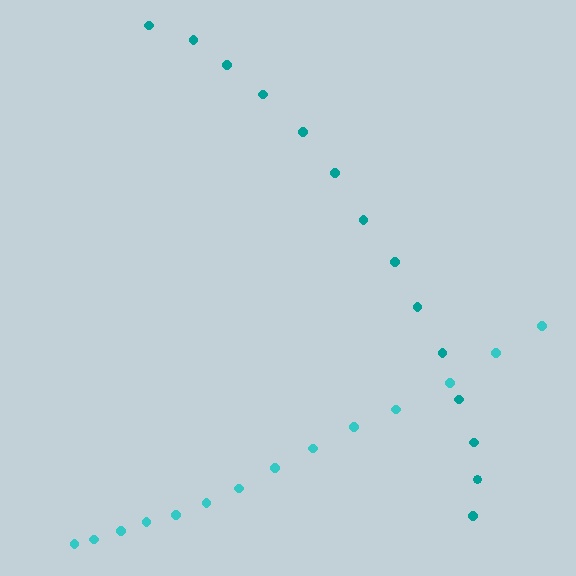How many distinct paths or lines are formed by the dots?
There are 2 distinct paths.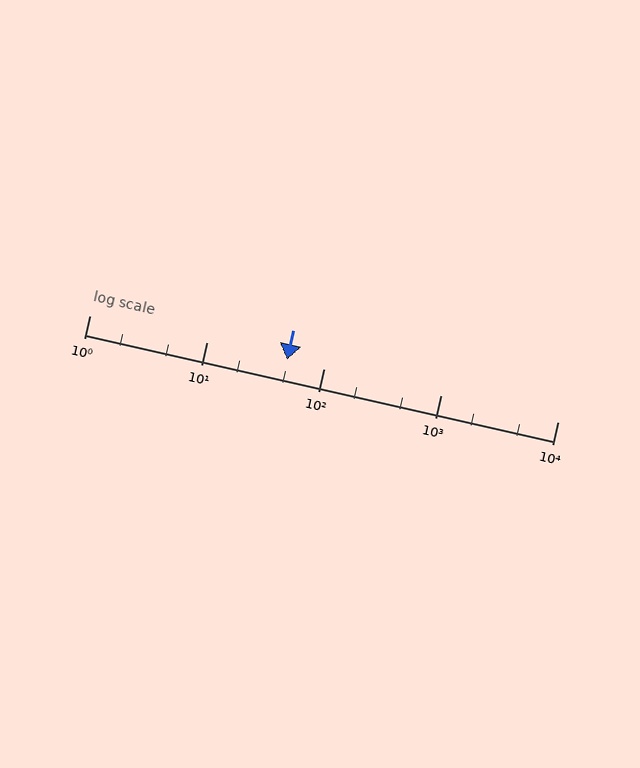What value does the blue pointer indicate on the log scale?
The pointer indicates approximately 49.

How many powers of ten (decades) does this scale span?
The scale spans 4 decades, from 1 to 10000.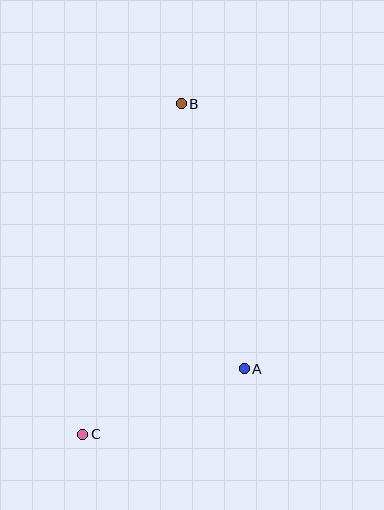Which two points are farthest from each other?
Points B and C are farthest from each other.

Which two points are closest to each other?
Points A and C are closest to each other.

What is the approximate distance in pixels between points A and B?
The distance between A and B is approximately 272 pixels.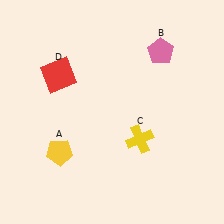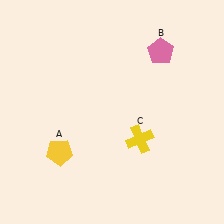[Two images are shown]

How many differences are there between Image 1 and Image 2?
There is 1 difference between the two images.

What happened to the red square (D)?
The red square (D) was removed in Image 2. It was in the top-left area of Image 1.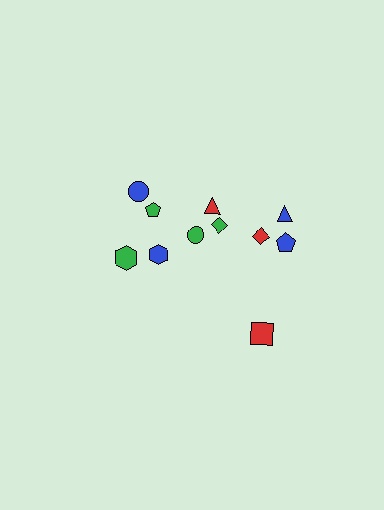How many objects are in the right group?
There are 7 objects.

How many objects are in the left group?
There are 4 objects.